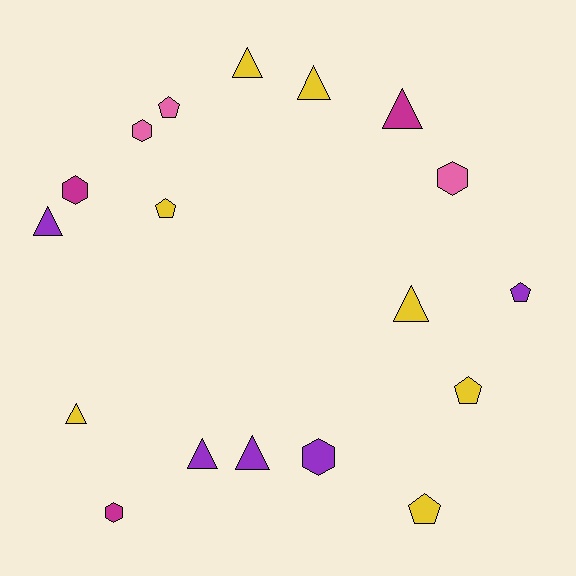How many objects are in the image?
There are 18 objects.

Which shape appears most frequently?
Triangle, with 8 objects.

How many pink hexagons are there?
There are 2 pink hexagons.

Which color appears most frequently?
Yellow, with 7 objects.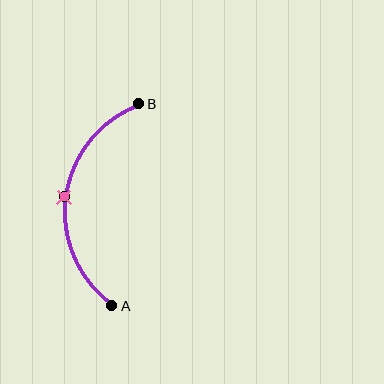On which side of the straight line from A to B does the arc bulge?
The arc bulges to the left of the straight line connecting A and B.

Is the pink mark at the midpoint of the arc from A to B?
Yes. The pink mark lies on the arc at equal arc-length from both A and B — it is the arc midpoint.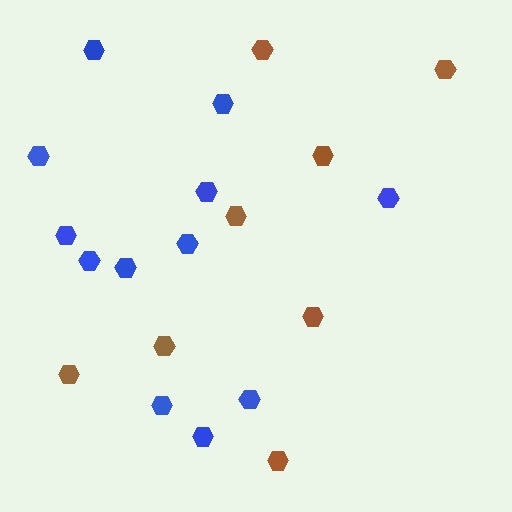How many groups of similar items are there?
There are 2 groups: one group of brown hexagons (8) and one group of blue hexagons (12).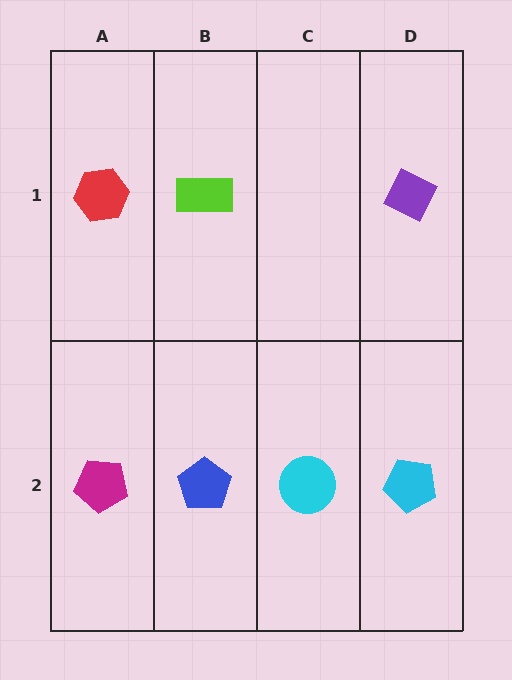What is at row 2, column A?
A magenta pentagon.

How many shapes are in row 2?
4 shapes.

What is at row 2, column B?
A blue pentagon.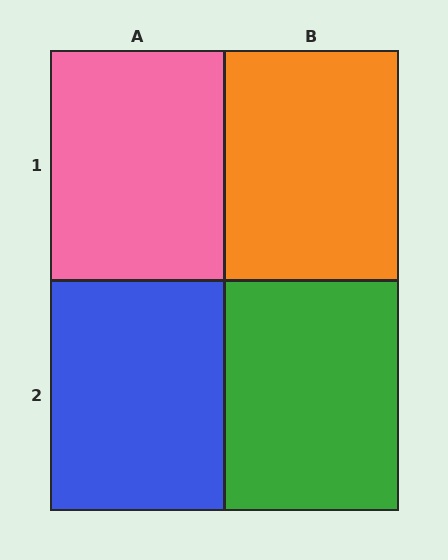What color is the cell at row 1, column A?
Pink.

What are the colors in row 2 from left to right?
Blue, green.